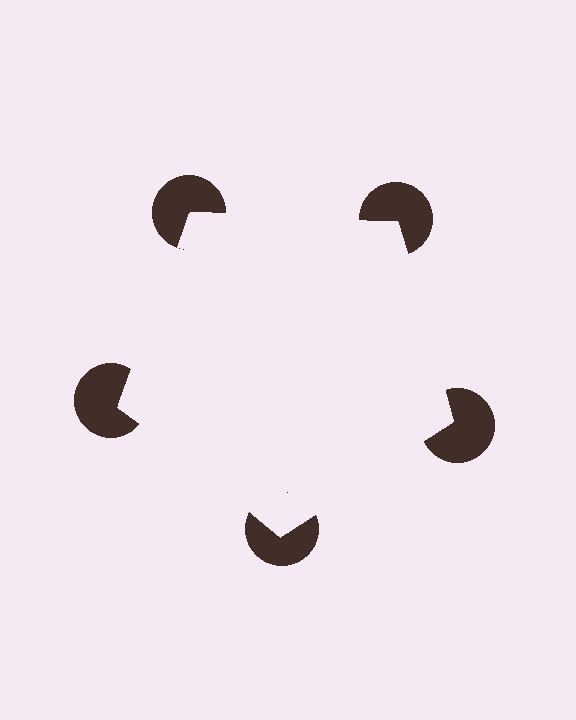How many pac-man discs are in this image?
There are 5 — one at each vertex of the illusory pentagon.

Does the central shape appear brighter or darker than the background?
It typically appears slightly brighter than the background, even though no actual brightness change is drawn.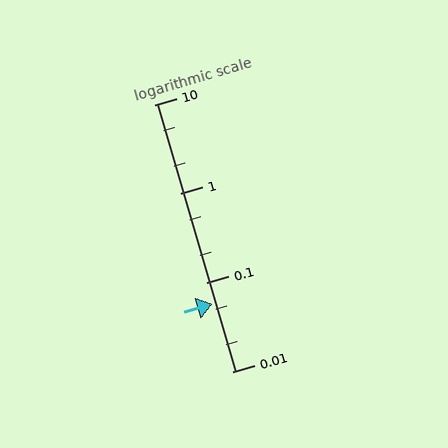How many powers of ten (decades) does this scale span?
The scale spans 3 decades, from 0.01 to 10.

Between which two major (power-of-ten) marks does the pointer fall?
The pointer is between 0.01 and 0.1.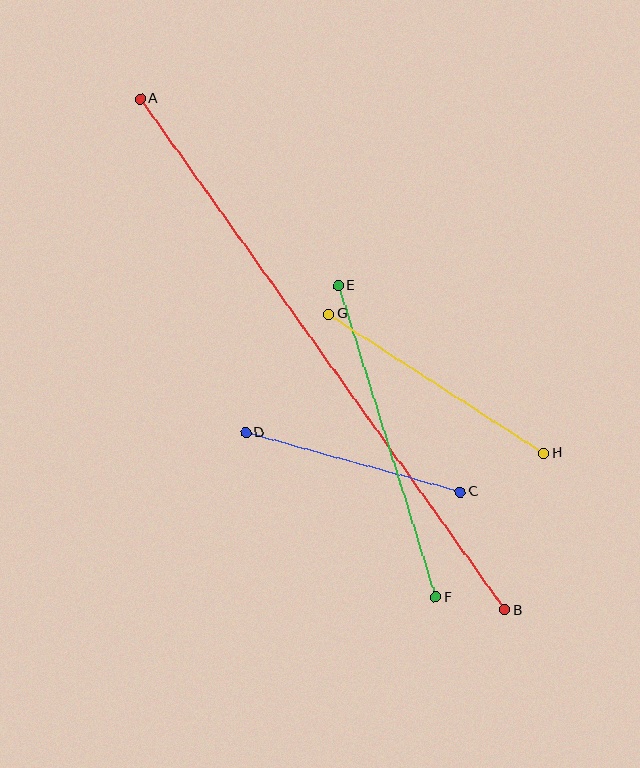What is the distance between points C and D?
The distance is approximately 222 pixels.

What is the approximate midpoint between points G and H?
The midpoint is at approximately (436, 383) pixels.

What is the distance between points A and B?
The distance is approximately 628 pixels.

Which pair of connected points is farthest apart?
Points A and B are farthest apart.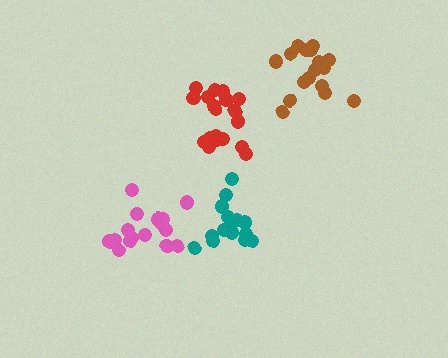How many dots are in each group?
Group 1: 17 dots, Group 2: 16 dots, Group 3: 16 dots, Group 4: 19 dots (68 total).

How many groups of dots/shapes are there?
There are 4 groups.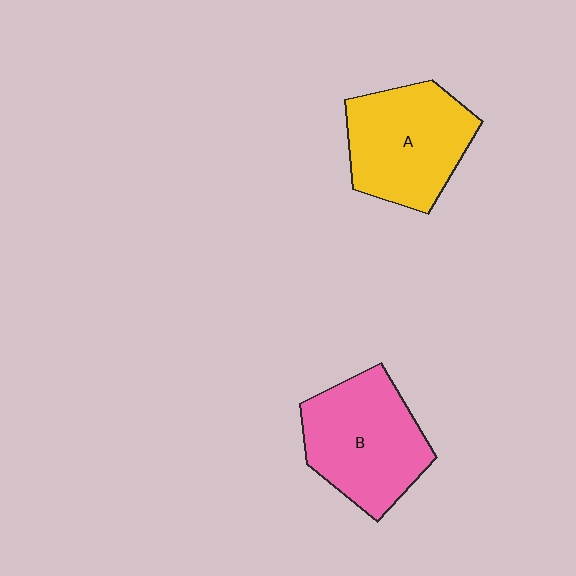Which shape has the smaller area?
Shape A (yellow).